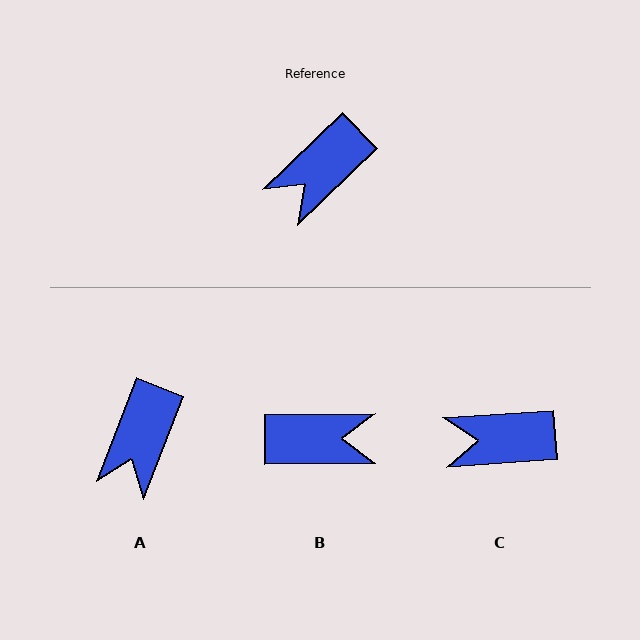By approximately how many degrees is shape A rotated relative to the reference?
Approximately 25 degrees counter-clockwise.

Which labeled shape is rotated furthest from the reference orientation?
B, about 136 degrees away.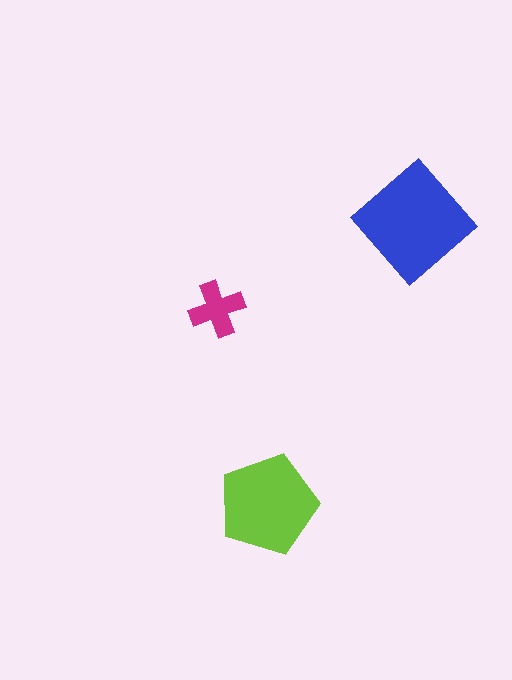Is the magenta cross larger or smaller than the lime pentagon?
Smaller.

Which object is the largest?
The blue diamond.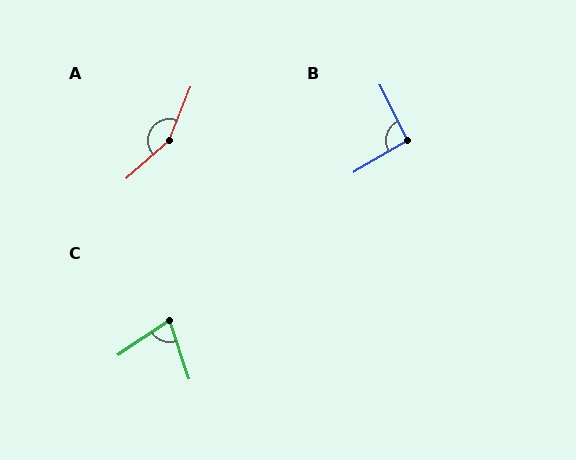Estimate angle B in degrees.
Approximately 94 degrees.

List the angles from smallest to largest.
C (74°), B (94°), A (154°).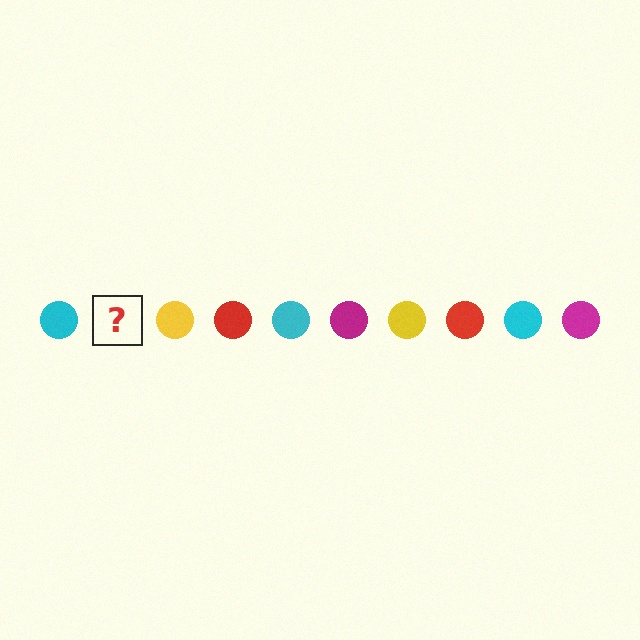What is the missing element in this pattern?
The missing element is a magenta circle.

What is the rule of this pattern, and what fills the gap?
The rule is that the pattern cycles through cyan, magenta, yellow, red circles. The gap should be filled with a magenta circle.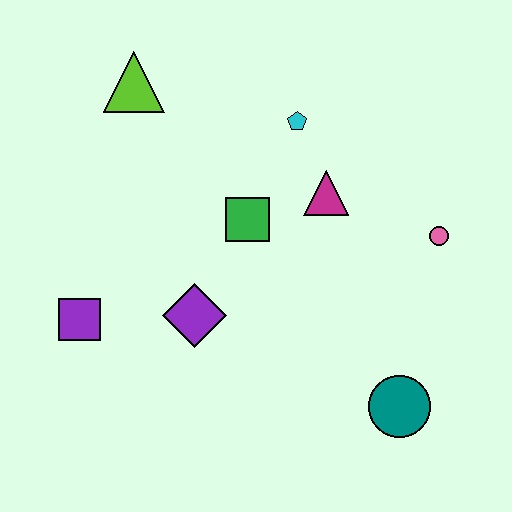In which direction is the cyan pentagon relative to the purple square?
The cyan pentagon is to the right of the purple square.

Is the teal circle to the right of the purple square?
Yes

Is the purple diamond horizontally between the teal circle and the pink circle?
No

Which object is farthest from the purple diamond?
The pink circle is farthest from the purple diamond.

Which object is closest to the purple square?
The purple diamond is closest to the purple square.